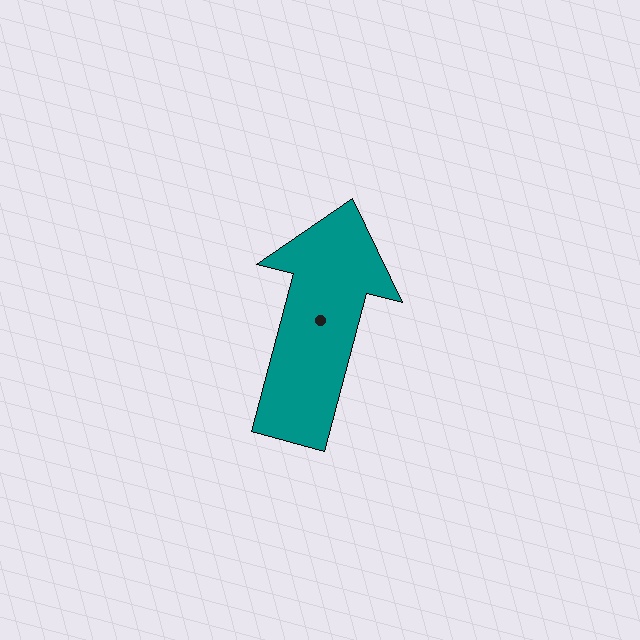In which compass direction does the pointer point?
North.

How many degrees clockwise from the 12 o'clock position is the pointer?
Approximately 15 degrees.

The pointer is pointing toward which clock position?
Roughly 12 o'clock.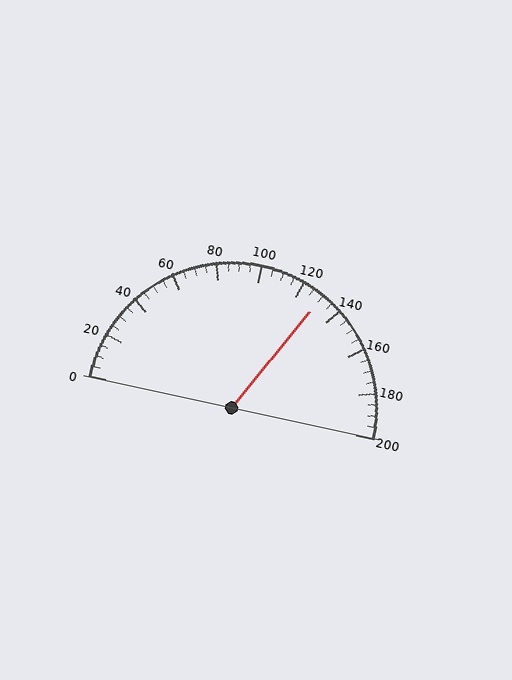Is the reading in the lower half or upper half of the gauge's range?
The reading is in the upper half of the range (0 to 200).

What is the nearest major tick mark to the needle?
The nearest major tick mark is 120.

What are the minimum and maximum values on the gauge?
The gauge ranges from 0 to 200.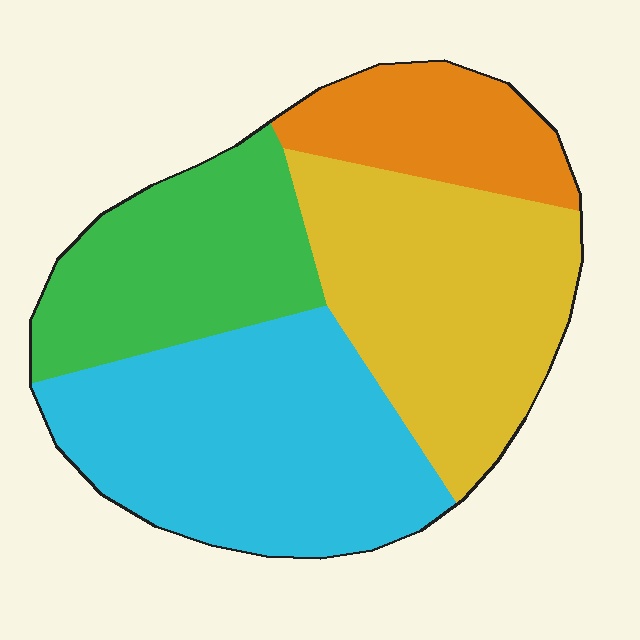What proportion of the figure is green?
Green takes up about one fifth (1/5) of the figure.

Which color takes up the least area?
Orange, at roughly 15%.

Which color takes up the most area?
Cyan, at roughly 35%.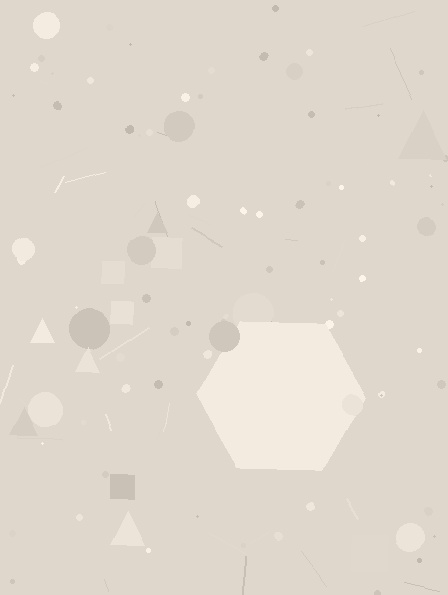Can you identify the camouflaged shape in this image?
The camouflaged shape is a hexagon.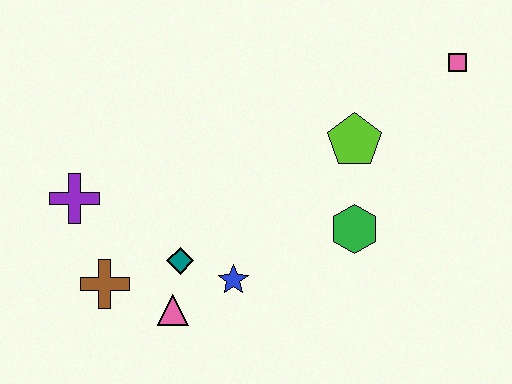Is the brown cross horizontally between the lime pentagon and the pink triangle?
No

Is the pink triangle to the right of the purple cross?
Yes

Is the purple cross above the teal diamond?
Yes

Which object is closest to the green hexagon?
The lime pentagon is closest to the green hexagon.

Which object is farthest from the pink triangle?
The pink square is farthest from the pink triangle.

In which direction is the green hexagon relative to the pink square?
The green hexagon is below the pink square.